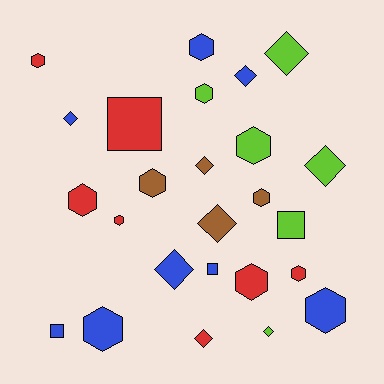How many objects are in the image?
There are 25 objects.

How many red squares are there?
There is 1 red square.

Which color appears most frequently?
Blue, with 8 objects.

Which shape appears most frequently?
Hexagon, with 12 objects.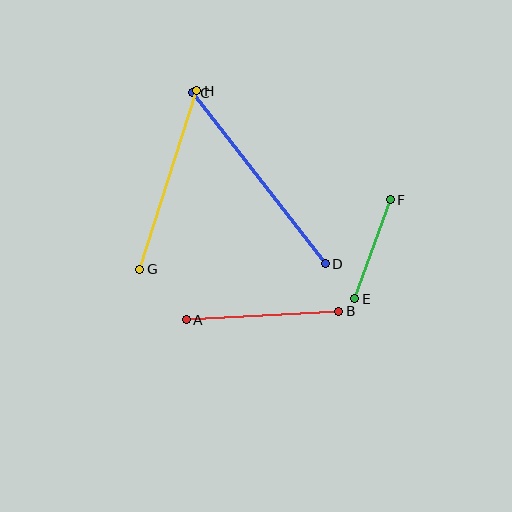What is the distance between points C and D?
The distance is approximately 217 pixels.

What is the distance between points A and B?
The distance is approximately 153 pixels.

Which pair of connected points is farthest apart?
Points C and D are farthest apart.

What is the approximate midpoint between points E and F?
The midpoint is at approximately (372, 249) pixels.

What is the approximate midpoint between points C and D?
The midpoint is at approximately (259, 178) pixels.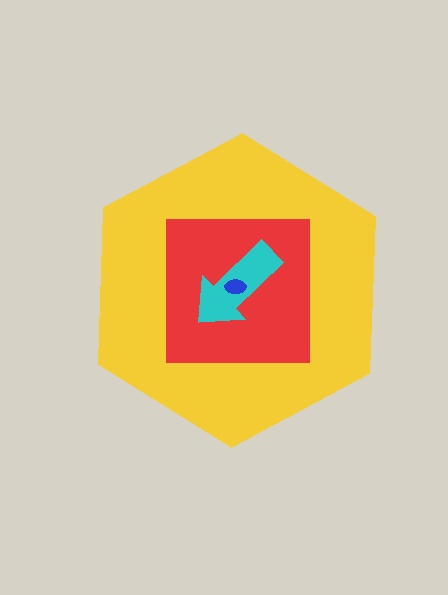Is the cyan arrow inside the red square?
Yes.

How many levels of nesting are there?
4.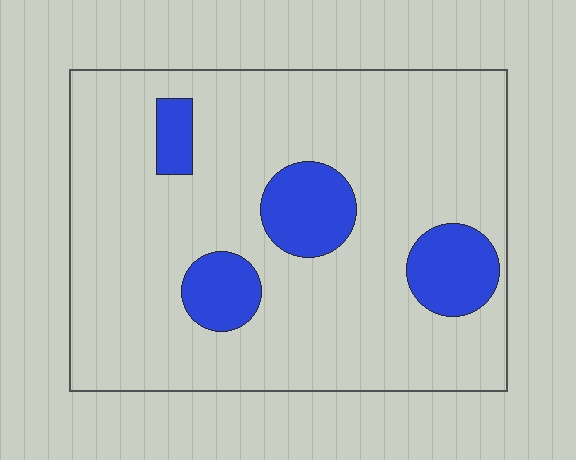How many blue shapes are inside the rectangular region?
4.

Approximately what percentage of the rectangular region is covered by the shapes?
Approximately 15%.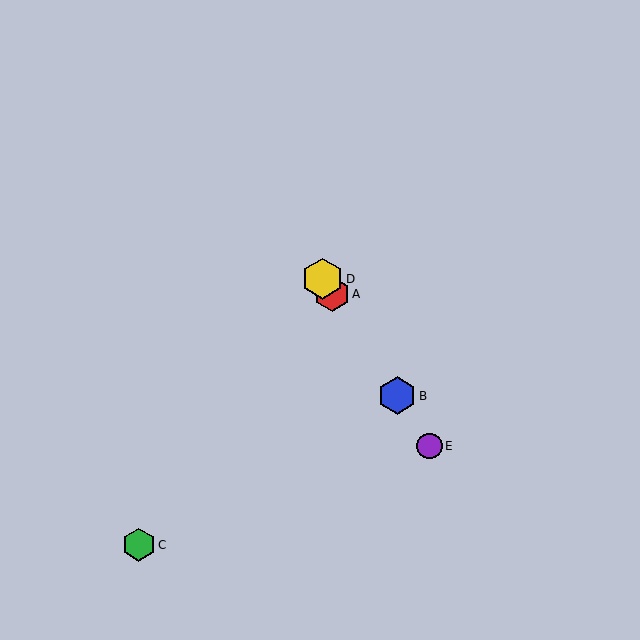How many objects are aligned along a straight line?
4 objects (A, B, D, E) are aligned along a straight line.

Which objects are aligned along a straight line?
Objects A, B, D, E are aligned along a straight line.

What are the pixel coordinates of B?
Object B is at (397, 396).